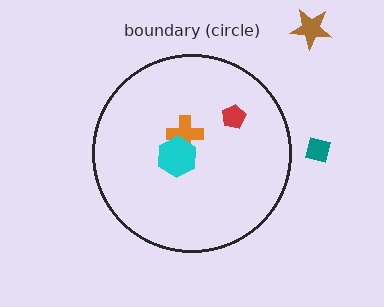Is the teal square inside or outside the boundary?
Outside.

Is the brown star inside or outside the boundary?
Outside.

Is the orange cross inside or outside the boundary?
Inside.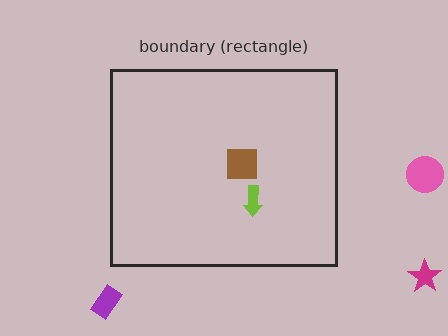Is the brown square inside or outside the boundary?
Inside.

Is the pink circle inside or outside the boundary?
Outside.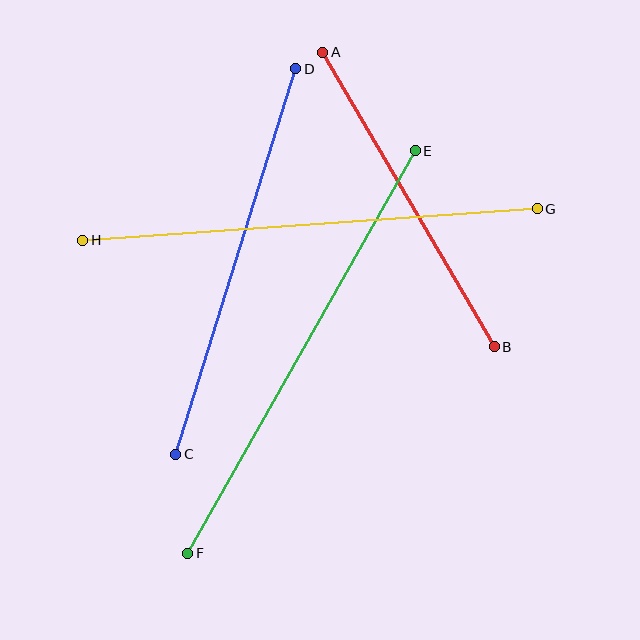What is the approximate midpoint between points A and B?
The midpoint is at approximately (409, 200) pixels.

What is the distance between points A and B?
The distance is approximately 341 pixels.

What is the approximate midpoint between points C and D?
The midpoint is at approximately (236, 261) pixels.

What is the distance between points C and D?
The distance is approximately 404 pixels.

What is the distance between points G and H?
The distance is approximately 456 pixels.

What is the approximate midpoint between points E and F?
The midpoint is at approximately (302, 352) pixels.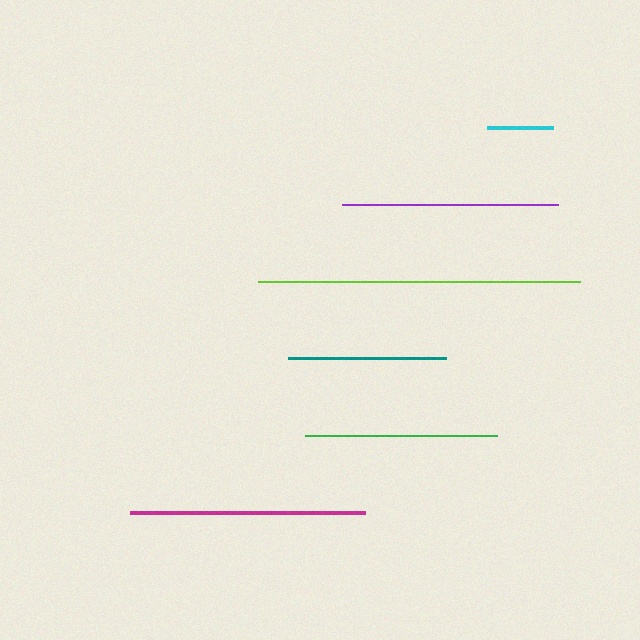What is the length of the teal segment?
The teal segment is approximately 157 pixels long.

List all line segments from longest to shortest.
From longest to shortest: lime, magenta, purple, green, teal, cyan.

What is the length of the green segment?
The green segment is approximately 192 pixels long.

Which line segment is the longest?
The lime line is the longest at approximately 322 pixels.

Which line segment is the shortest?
The cyan line is the shortest at approximately 66 pixels.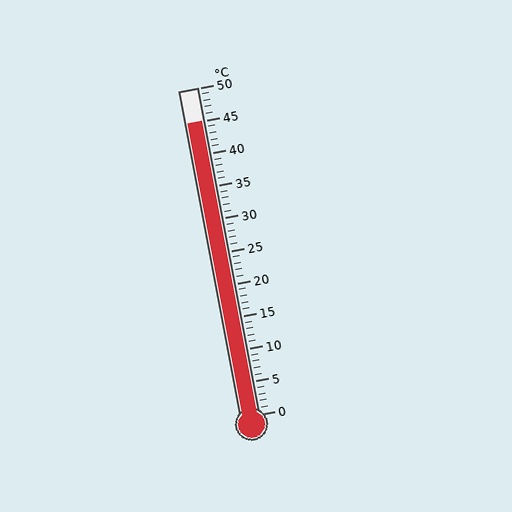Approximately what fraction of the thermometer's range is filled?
The thermometer is filled to approximately 90% of its range.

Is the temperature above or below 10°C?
The temperature is above 10°C.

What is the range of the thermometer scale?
The thermometer scale ranges from 0°C to 50°C.